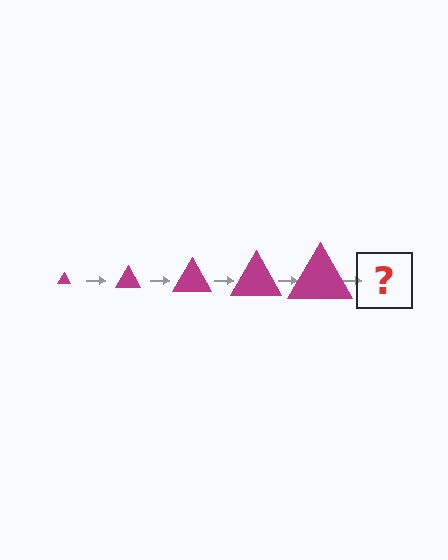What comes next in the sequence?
The next element should be a magenta triangle, larger than the previous one.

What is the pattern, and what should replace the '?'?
The pattern is that the triangle gets progressively larger each step. The '?' should be a magenta triangle, larger than the previous one.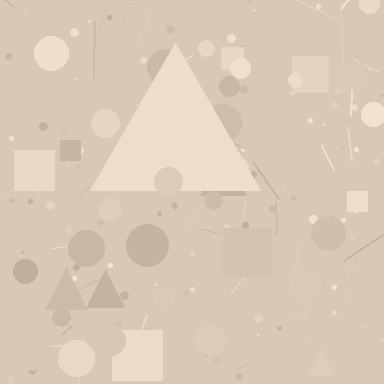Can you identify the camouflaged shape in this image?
The camouflaged shape is a triangle.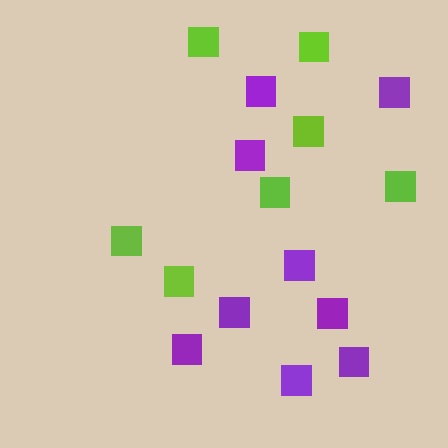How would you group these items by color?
There are 2 groups: one group of purple squares (9) and one group of lime squares (7).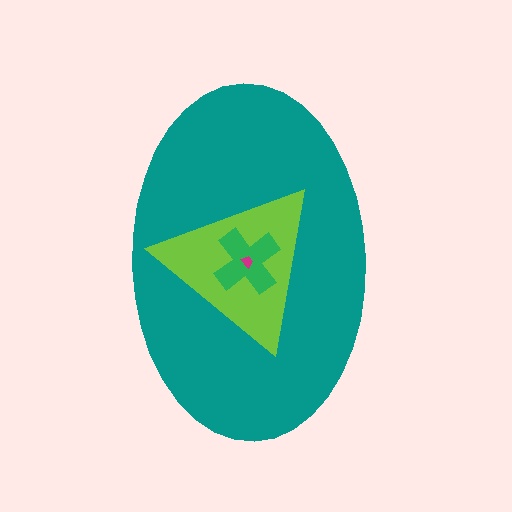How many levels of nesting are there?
4.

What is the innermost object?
The magenta trapezoid.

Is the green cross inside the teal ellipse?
Yes.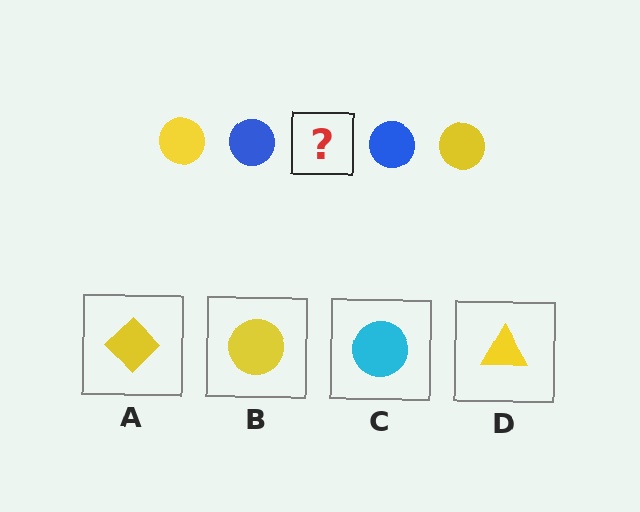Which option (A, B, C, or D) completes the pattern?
B.